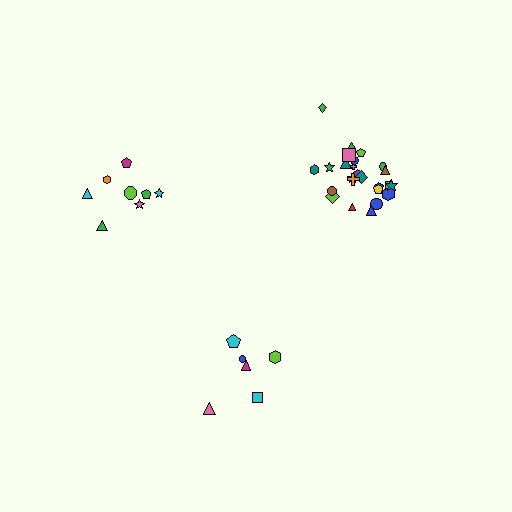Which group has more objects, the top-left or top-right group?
The top-right group.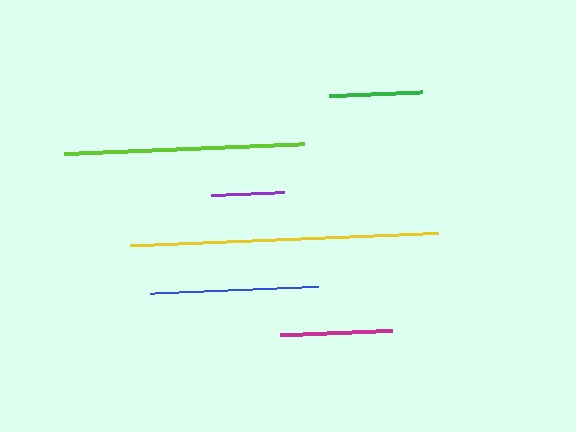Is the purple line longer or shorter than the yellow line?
The yellow line is longer than the purple line.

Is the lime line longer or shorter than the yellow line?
The yellow line is longer than the lime line.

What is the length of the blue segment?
The blue segment is approximately 167 pixels long.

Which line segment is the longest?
The yellow line is the longest at approximately 308 pixels.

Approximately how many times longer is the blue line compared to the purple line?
The blue line is approximately 2.3 times the length of the purple line.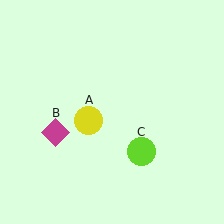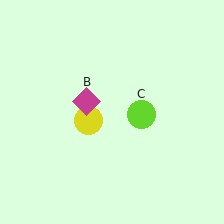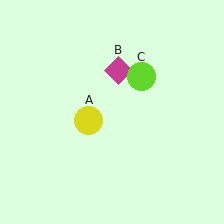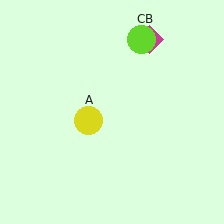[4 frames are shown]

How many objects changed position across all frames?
2 objects changed position: magenta diamond (object B), lime circle (object C).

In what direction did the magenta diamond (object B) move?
The magenta diamond (object B) moved up and to the right.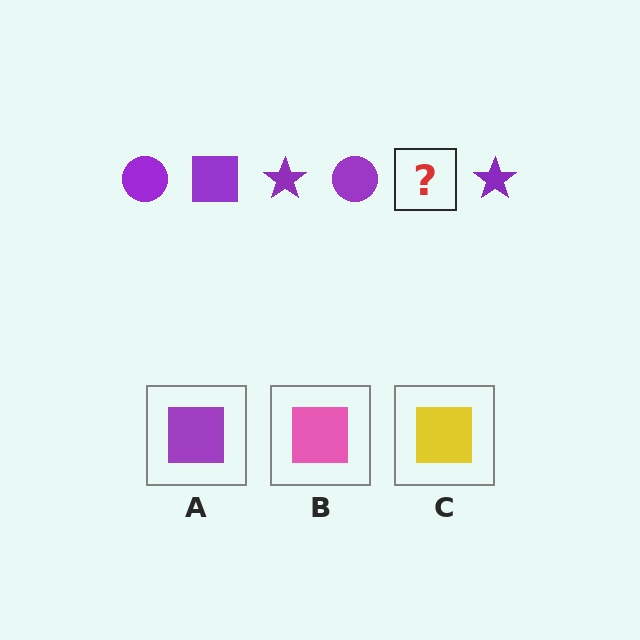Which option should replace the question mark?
Option A.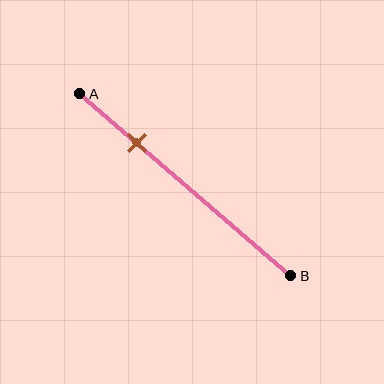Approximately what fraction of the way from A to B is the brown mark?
The brown mark is approximately 25% of the way from A to B.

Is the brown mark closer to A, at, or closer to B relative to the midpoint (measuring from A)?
The brown mark is closer to point A than the midpoint of segment AB.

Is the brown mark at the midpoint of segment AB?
No, the mark is at about 25% from A, not at the 50% midpoint.